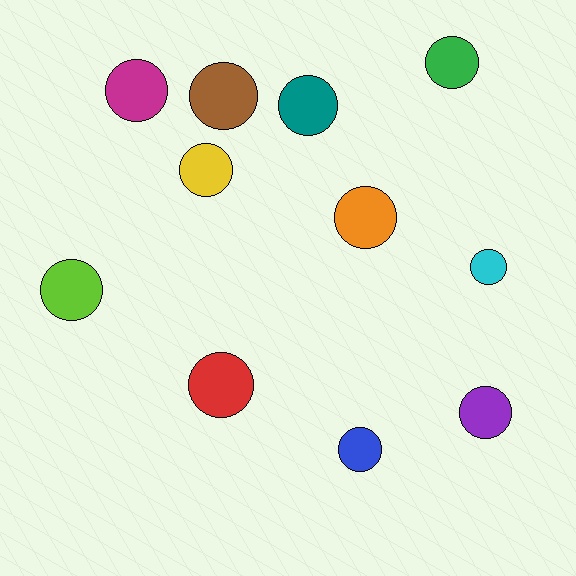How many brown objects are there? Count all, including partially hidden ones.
There is 1 brown object.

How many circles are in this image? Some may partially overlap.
There are 11 circles.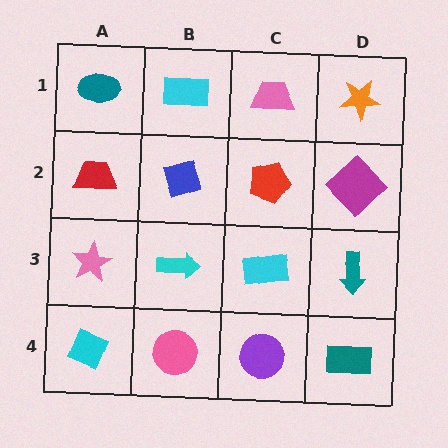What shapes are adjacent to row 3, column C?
A red pentagon (row 2, column C), a purple circle (row 4, column C), a cyan arrow (row 3, column B), a teal arrow (row 3, column D).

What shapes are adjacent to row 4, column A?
A pink star (row 3, column A), a pink circle (row 4, column B).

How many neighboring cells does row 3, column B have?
4.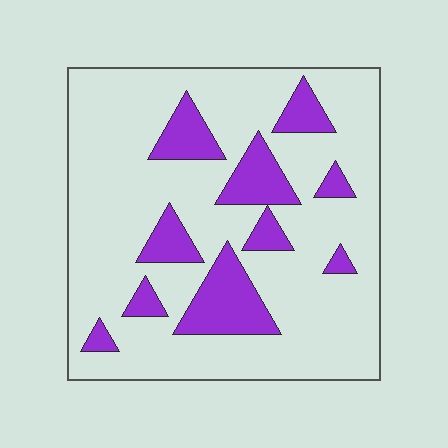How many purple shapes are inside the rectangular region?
10.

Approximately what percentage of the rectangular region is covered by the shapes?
Approximately 20%.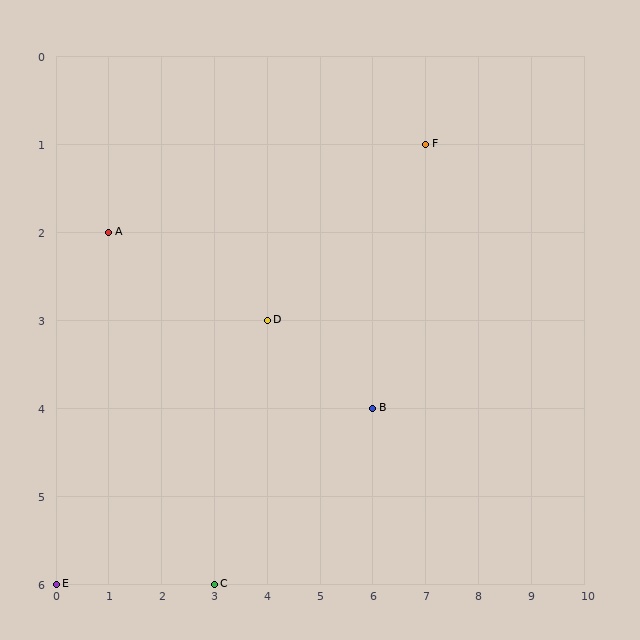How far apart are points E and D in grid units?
Points E and D are 4 columns and 3 rows apart (about 5.0 grid units diagonally).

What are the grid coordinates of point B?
Point B is at grid coordinates (6, 4).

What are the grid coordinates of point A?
Point A is at grid coordinates (1, 2).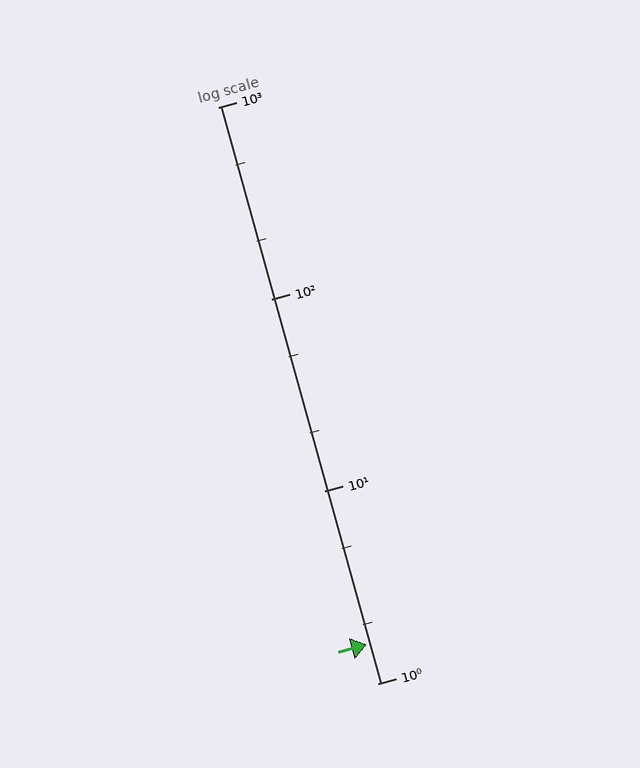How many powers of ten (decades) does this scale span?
The scale spans 3 decades, from 1 to 1000.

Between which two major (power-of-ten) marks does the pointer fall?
The pointer is between 1 and 10.